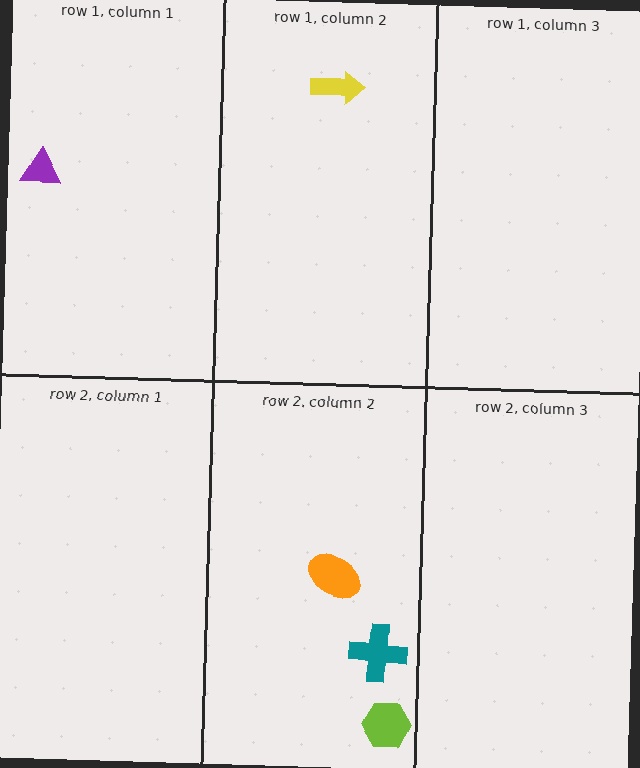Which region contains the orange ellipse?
The row 2, column 2 region.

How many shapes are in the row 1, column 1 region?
1.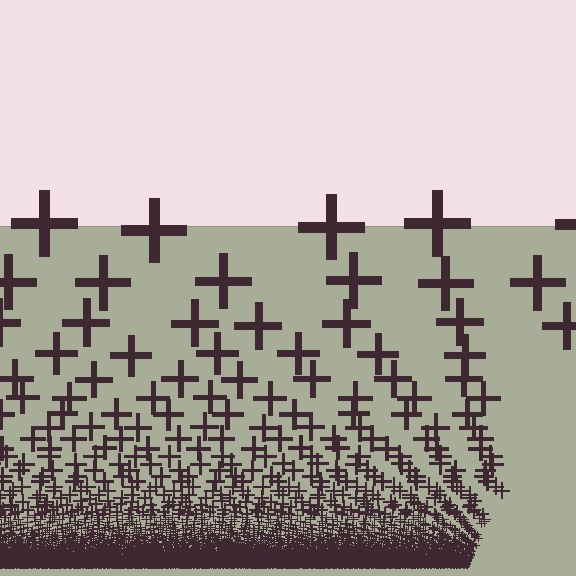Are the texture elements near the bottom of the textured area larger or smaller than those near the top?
Smaller. The gradient is inverted — elements near the bottom are smaller and denser.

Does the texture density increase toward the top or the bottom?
Density increases toward the bottom.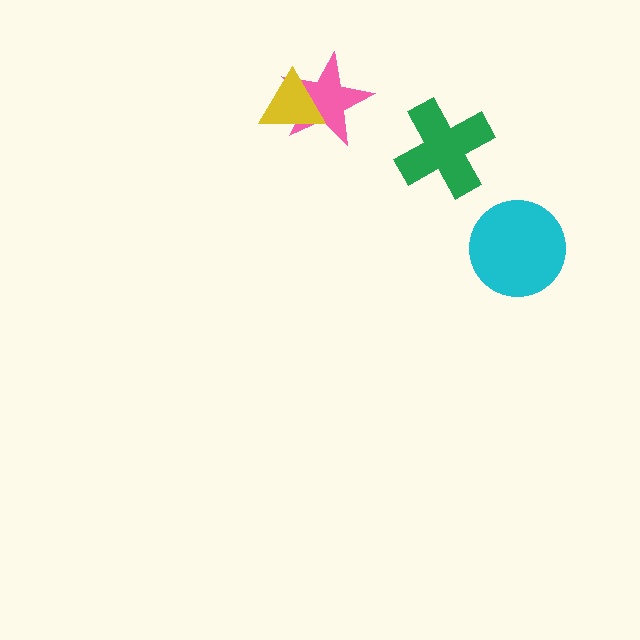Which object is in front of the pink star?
The yellow triangle is in front of the pink star.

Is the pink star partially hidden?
Yes, it is partially covered by another shape.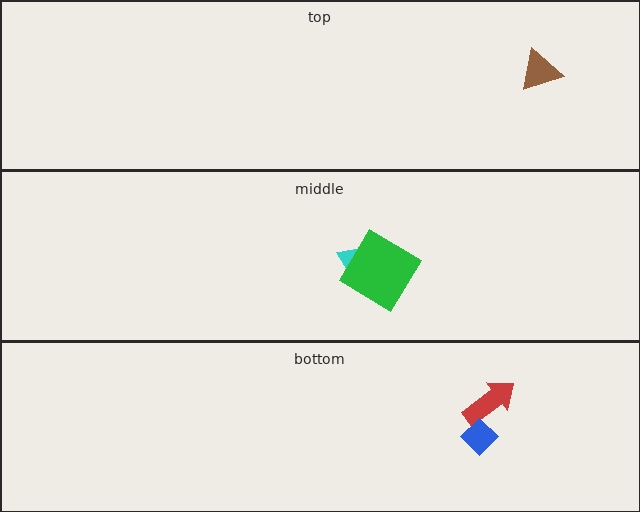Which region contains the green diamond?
The middle region.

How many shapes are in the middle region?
2.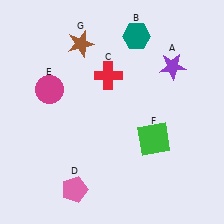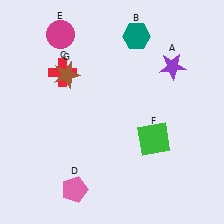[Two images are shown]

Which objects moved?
The objects that moved are: the red cross (C), the magenta circle (E), the brown star (G).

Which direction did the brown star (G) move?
The brown star (G) moved down.